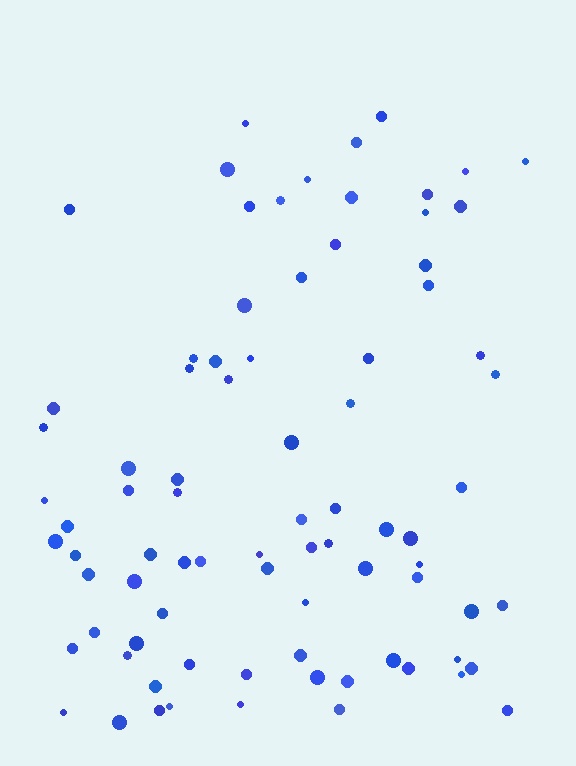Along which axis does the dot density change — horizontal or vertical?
Vertical.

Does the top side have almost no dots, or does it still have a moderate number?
Still a moderate number, just noticeably fewer than the bottom.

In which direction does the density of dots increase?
From top to bottom, with the bottom side densest.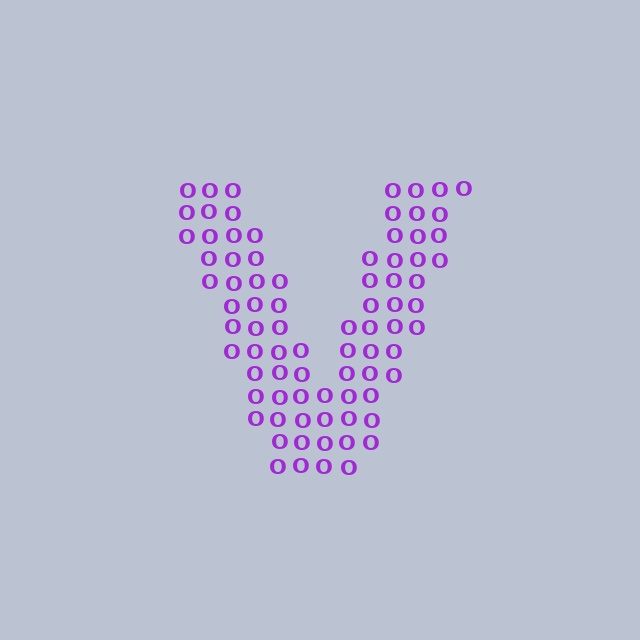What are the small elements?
The small elements are letter O's.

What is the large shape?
The large shape is the letter V.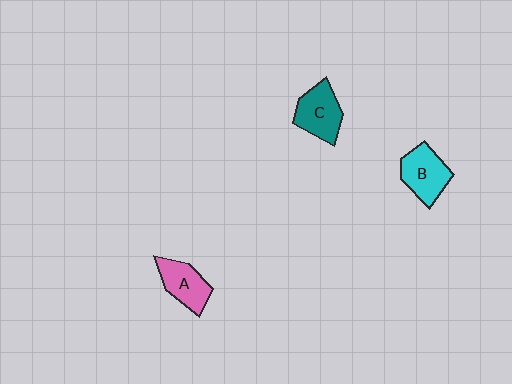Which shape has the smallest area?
Shape A (pink).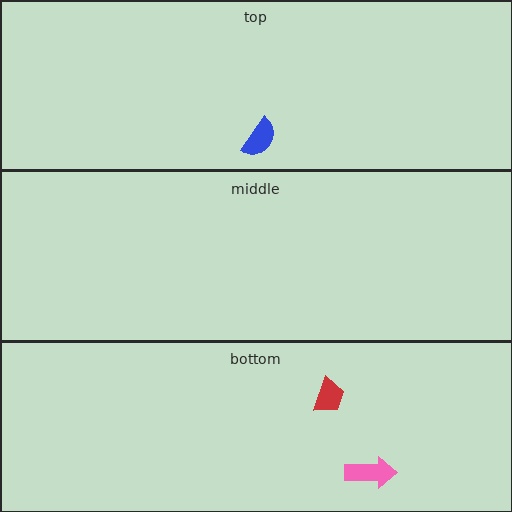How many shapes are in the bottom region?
2.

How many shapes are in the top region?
1.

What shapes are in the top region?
The blue semicircle.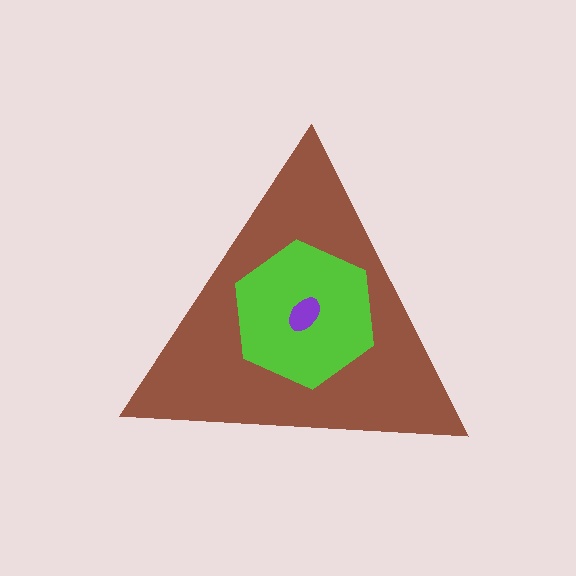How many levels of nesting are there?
3.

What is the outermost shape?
The brown triangle.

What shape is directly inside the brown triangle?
The lime hexagon.